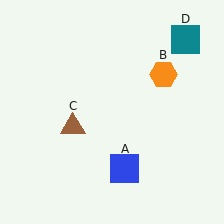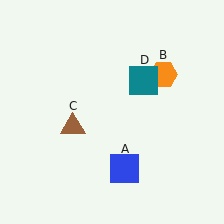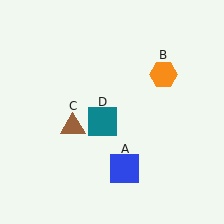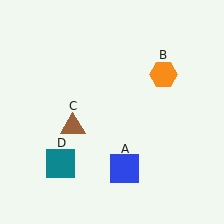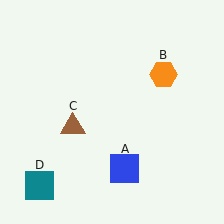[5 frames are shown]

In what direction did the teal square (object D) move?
The teal square (object D) moved down and to the left.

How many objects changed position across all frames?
1 object changed position: teal square (object D).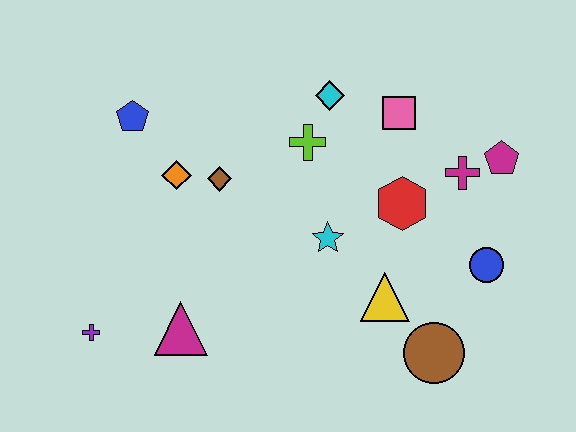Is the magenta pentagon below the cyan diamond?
Yes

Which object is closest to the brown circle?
The yellow triangle is closest to the brown circle.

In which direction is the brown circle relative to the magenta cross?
The brown circle is below the magenta cross.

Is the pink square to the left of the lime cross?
No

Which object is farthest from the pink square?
The purple cross is farthest from the pink square.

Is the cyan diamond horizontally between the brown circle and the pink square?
No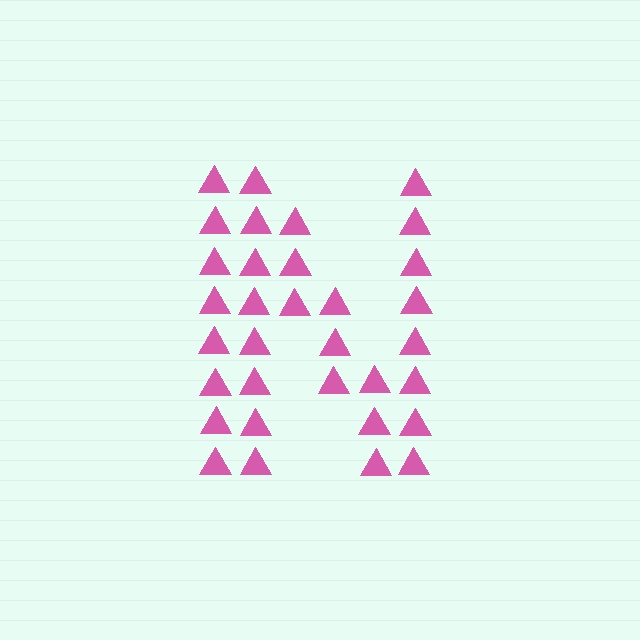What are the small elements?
The small elements are triangles.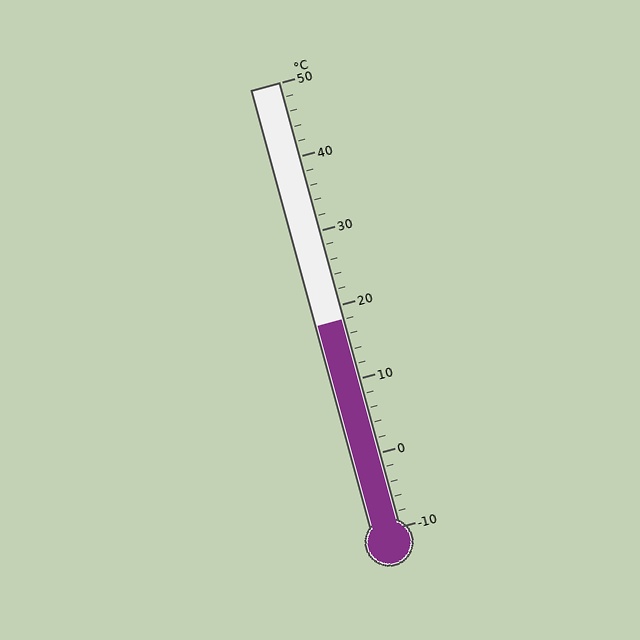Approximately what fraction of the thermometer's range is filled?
The thermometer is filled to approximately 45% of its range.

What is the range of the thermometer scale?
The thermometer scale ranges from -10°C to 50°C.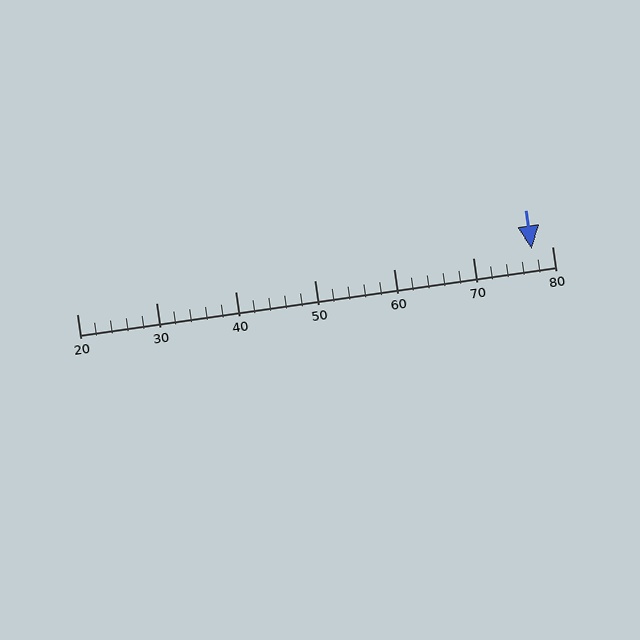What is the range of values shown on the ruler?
The ruler shows values from 20 to 80.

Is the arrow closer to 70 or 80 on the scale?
The arrow is closer to 80.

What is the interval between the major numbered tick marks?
The major tick marks are spaced 10 units apart.